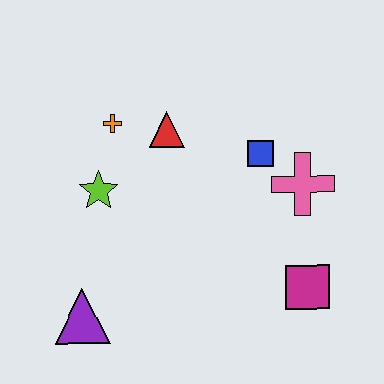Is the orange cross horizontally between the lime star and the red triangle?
Yes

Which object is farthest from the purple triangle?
The pink cross is farthest from the purple triangle.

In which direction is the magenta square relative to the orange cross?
The magenta square is to the right of the orange cross.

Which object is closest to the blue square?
The pink cross is closest to the blue square.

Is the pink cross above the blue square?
No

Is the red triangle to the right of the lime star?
Yes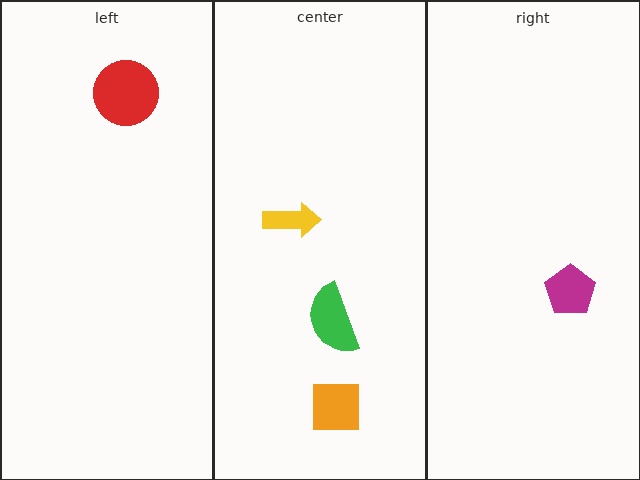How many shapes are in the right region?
1.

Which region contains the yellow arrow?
The center region.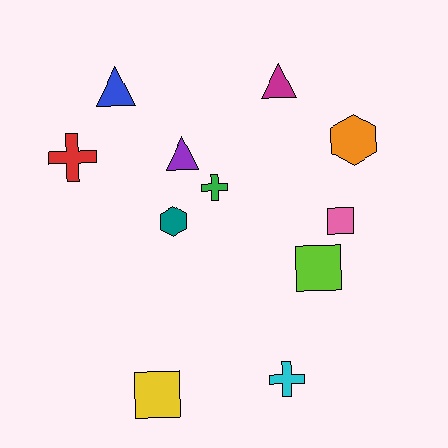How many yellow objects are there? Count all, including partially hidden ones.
There is 1 yellow object.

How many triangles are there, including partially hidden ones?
There are 3 triangles.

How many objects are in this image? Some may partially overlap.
There are 11 objects.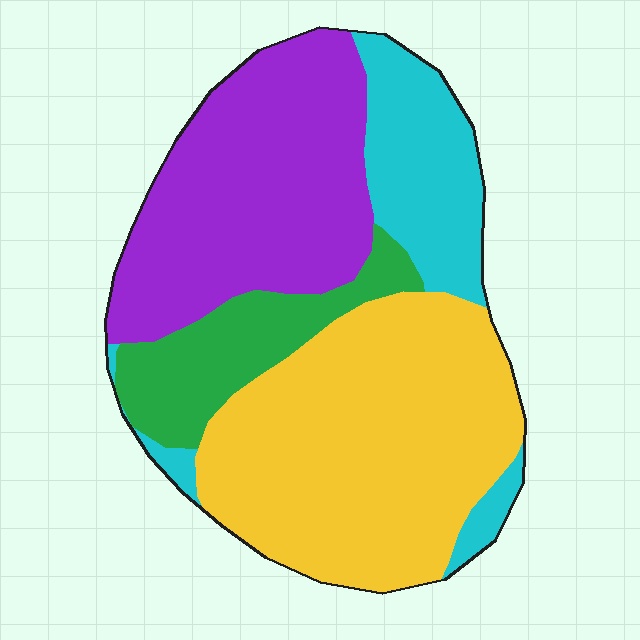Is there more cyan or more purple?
Purple.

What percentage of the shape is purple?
Purple covers about 30% of the shape.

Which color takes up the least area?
Green, at roughly 15%.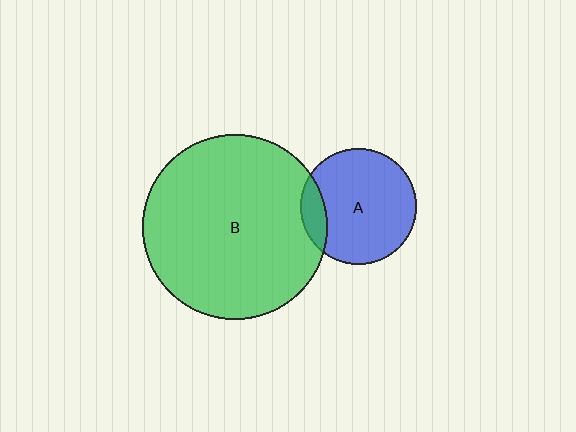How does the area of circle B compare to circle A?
Approximately 2.5 times.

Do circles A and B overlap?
Yes.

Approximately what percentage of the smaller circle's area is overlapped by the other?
Approximately 15%.